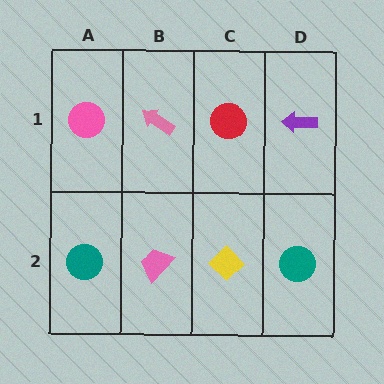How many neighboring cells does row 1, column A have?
2.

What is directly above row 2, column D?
A purple arrow.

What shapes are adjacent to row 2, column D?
A purple arrow (row 1, column D), a yellow diamond (row 2, column C).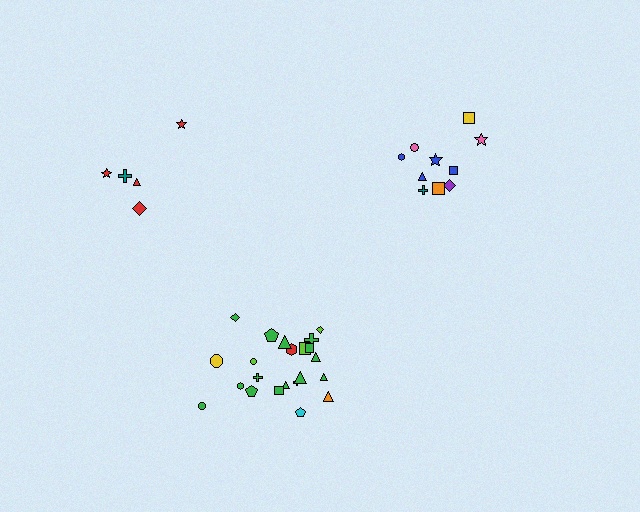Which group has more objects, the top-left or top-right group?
The top-right group.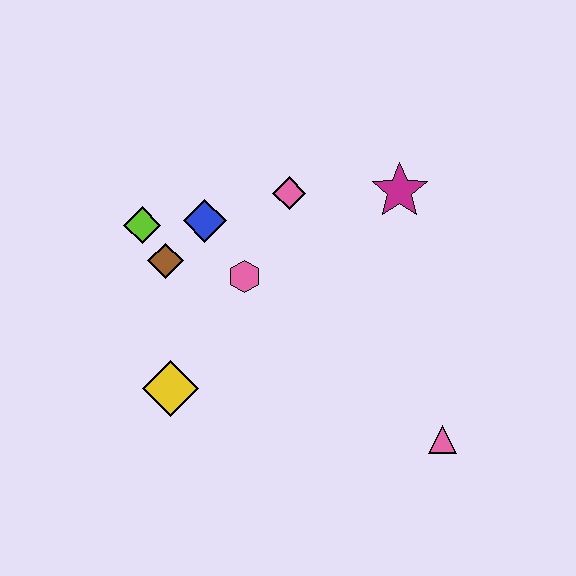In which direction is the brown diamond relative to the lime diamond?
The brown diamond is below the lime diamond.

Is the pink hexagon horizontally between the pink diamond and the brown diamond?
Yes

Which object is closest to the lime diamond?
The brown diamond is closest to the lime diamond.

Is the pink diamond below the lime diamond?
No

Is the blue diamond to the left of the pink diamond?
Yes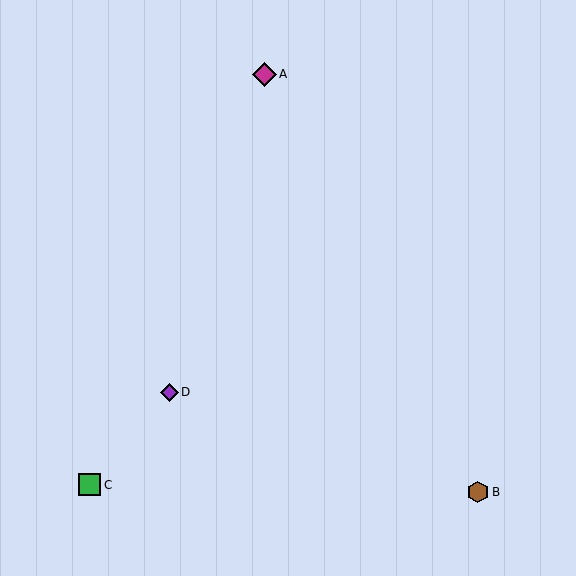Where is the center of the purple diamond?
The center of the purple diamond is at (169, 392).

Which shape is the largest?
The magenta diamond (labeled A) is the largest.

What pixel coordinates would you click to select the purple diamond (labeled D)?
Click at (169, 392) to select the purple diamond D.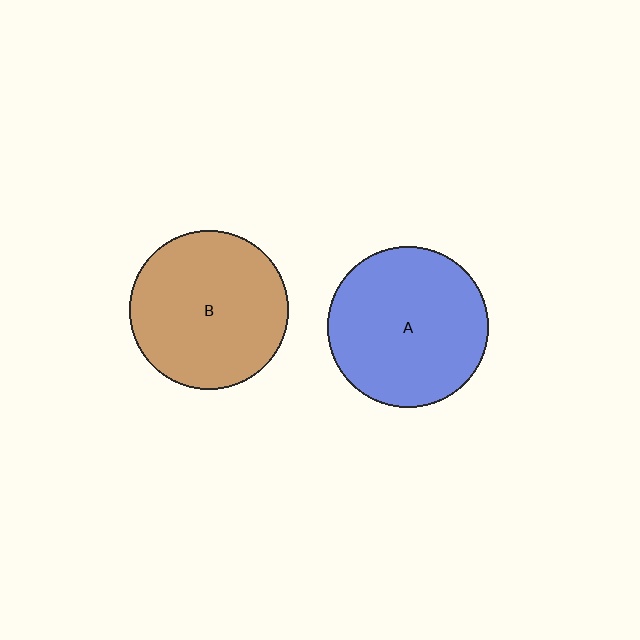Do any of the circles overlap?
No, none of the circles overlap.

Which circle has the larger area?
Circle A (blue).